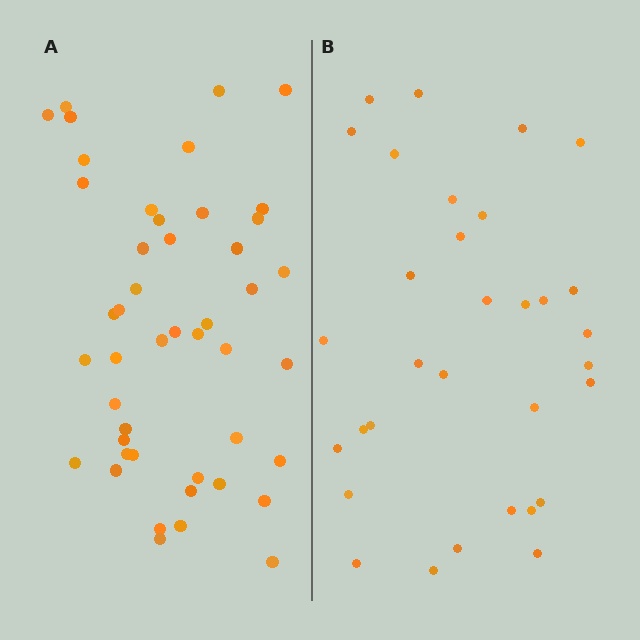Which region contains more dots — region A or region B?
Region A (the left region) has more dots.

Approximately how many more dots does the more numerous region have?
Region A has approximately 15 more dots than region B.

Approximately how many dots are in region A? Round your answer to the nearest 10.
About 50 dots. (The exact count is 46, which rounds to 50.)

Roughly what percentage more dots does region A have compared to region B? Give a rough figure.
About 45% more.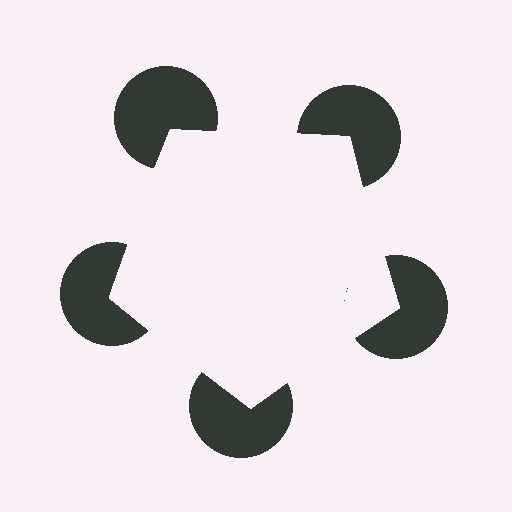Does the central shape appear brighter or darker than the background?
It typically appears slightly brighter than the background, even though no actual brightness change is drawn.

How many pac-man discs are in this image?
There are 5 — one at each vertex of the illusory pentagon.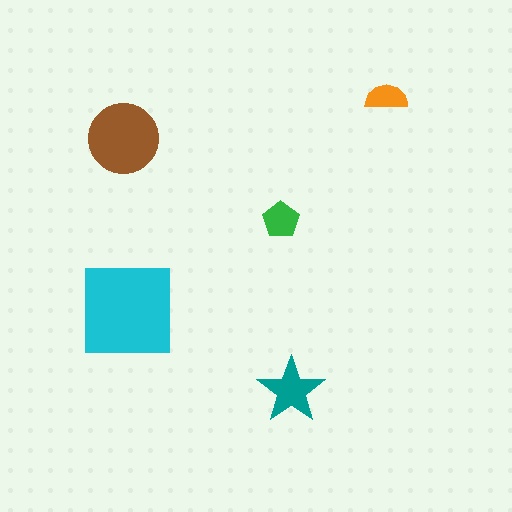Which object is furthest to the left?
The brown circle is leftmost.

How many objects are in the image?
There are 5 objects in the image.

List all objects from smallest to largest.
The orange semicircle, the green pentagon, the teal star, the brown circle, the cyan square.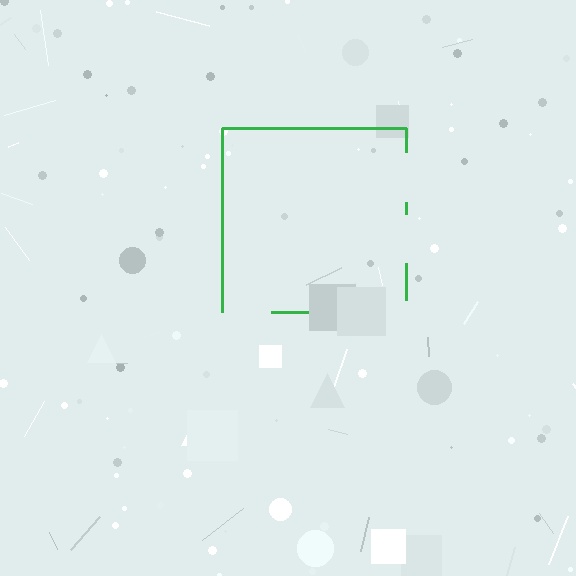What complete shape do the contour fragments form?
The contour fragments form a square.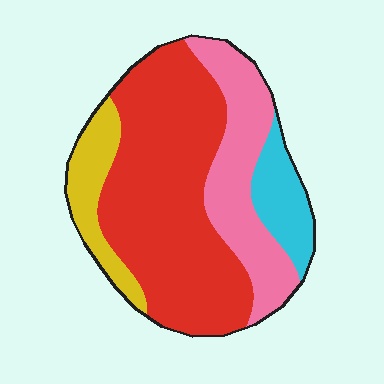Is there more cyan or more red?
Red.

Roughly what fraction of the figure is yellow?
Yellow covers roughly 10% of the figure.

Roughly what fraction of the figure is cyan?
Cyan takes up about one tenth (1/10) of the figure.